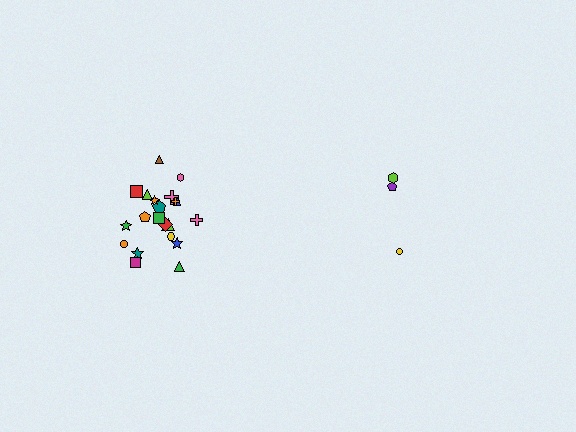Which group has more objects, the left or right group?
The left group.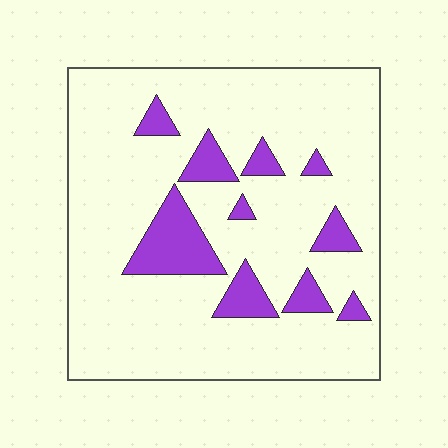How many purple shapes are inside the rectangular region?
10.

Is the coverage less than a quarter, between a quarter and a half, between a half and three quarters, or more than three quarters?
Less than a quarter.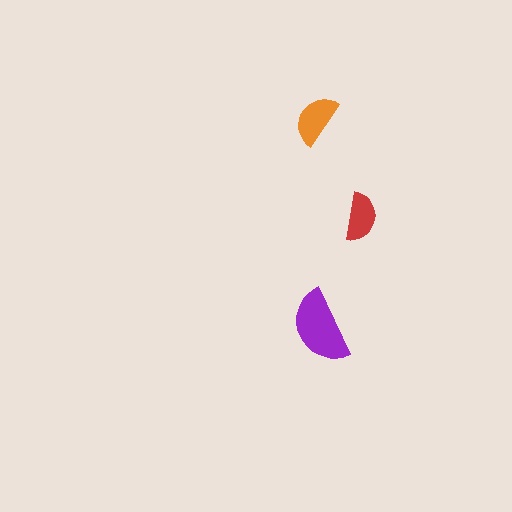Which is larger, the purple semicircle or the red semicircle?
The purple one.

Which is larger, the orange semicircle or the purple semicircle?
The purple one.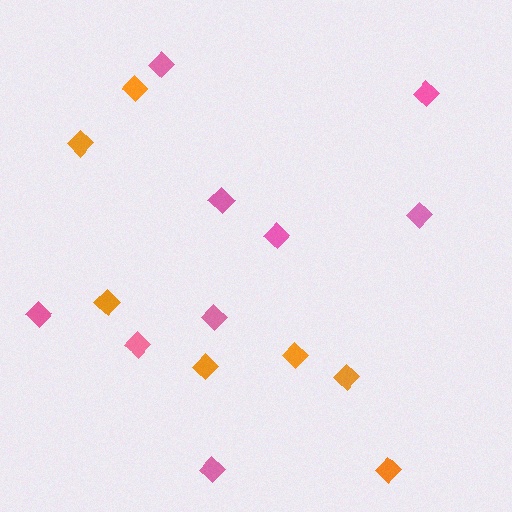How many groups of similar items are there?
There are 2 groups: one group of orange diamonds (7) and one group of pink diamonds (9).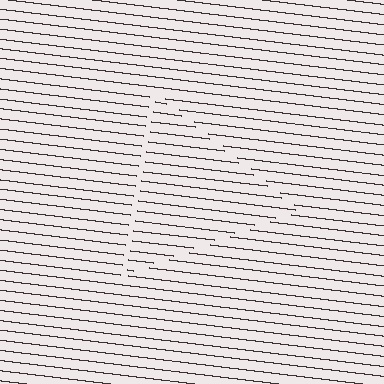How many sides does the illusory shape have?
3 sides — the line-ends trace a triangle.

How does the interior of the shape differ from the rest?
The interior of the shape contains the same grating, shifted by half a period — the contour is defined by the phase discontinuity where line-ends from the inner and outer gratings abut.